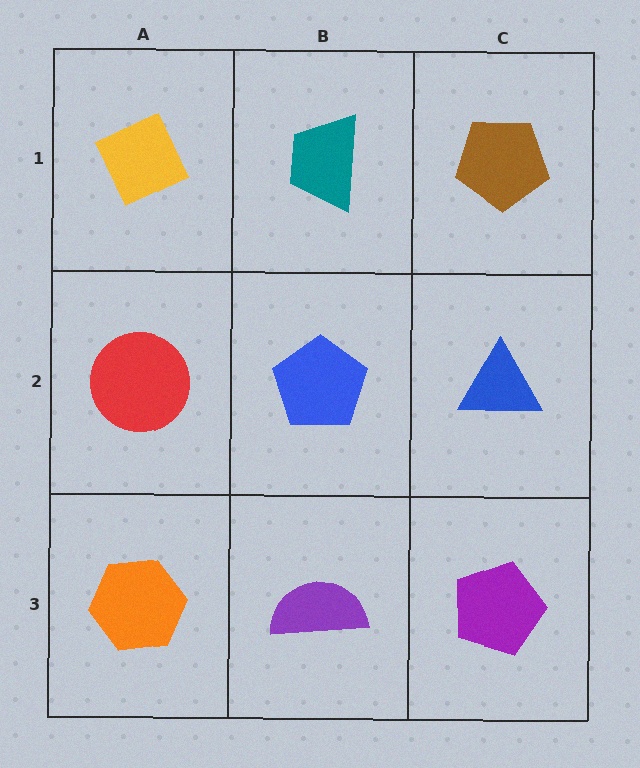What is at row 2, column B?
A blue pentagon.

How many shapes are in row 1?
3 shapes.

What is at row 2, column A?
A red circle.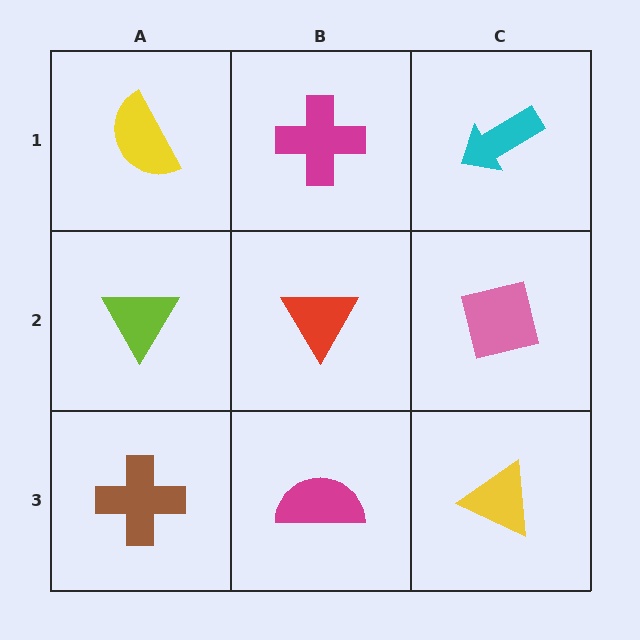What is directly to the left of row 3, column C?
A magenta semicircle.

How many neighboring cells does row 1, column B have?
3.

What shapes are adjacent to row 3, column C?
A pink square (row 2, column C), a magenta semicircle (row 3, column B).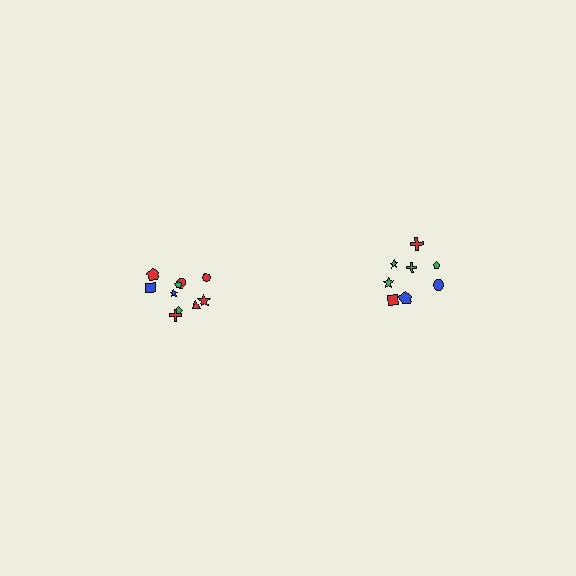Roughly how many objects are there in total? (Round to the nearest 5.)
Roughly 20 objects in total.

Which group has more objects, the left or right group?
The left group.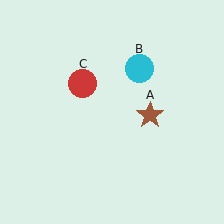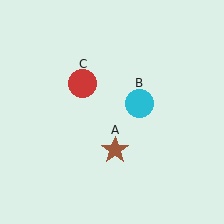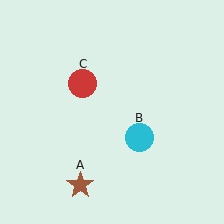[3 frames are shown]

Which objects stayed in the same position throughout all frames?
Red circle (object C) remained stationary.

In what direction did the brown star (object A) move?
The brown star (object A) moved down and to the left.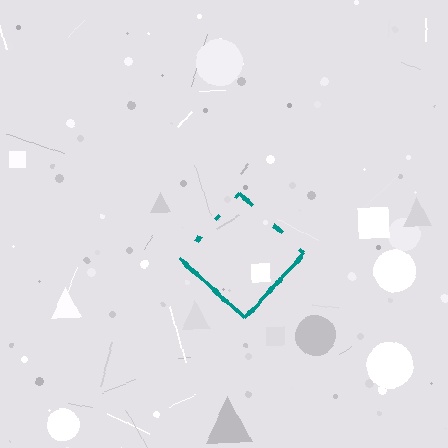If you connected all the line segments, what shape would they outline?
They would outline a diamond.